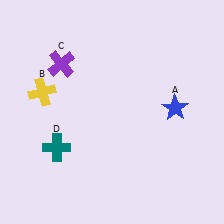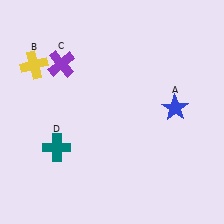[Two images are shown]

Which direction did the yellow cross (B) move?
The yellow cross (B) moved up.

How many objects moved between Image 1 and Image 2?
1 object moved between the two images.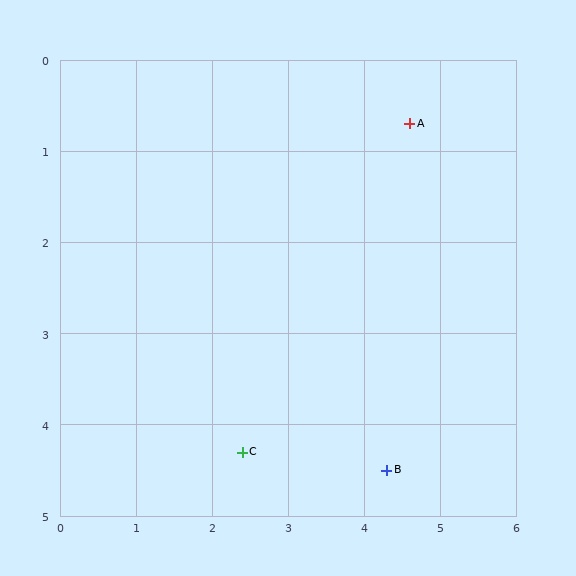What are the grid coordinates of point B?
Point B is at approximately (4.3, 4.5).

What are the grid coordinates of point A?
Point A is at approximately (4.6, 0.7).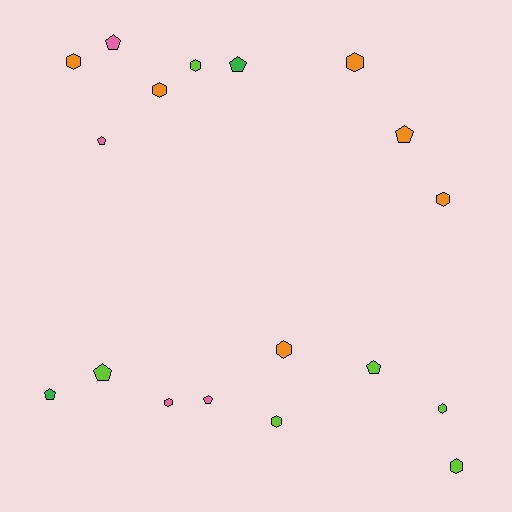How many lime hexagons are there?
There are 4 lime hexagons.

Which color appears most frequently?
Orange, with 6 objects.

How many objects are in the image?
There are 18 objects.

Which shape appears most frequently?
Hexagon, with 10 objects.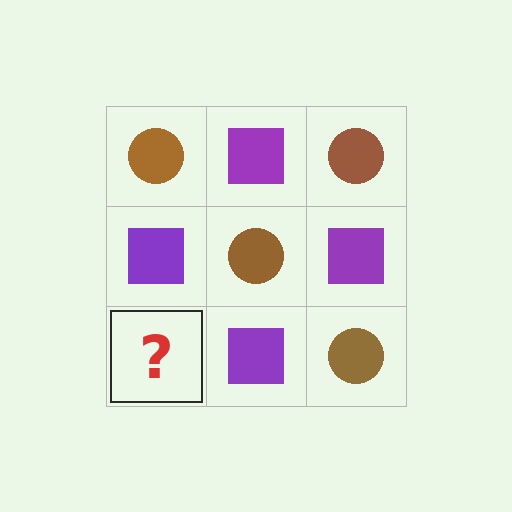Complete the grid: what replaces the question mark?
The question mark should be replaced with a brown circle.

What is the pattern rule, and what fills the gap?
The rule is that it alternates brown circle and purple square in a checkerboard pattern. The gap should be filled with a brown circle.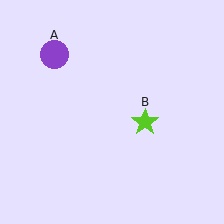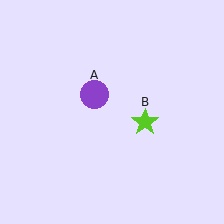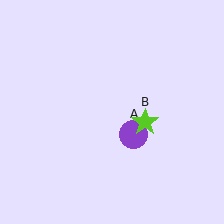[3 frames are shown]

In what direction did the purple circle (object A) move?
The purple circle (object A) moved down and to the right.